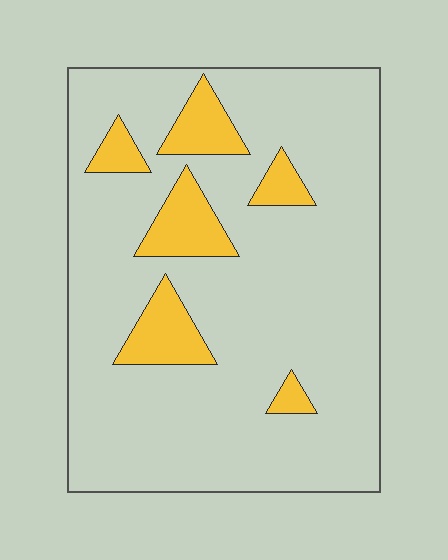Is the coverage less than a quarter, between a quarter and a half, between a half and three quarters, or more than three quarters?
Less than a quarter.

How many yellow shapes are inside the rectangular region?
6.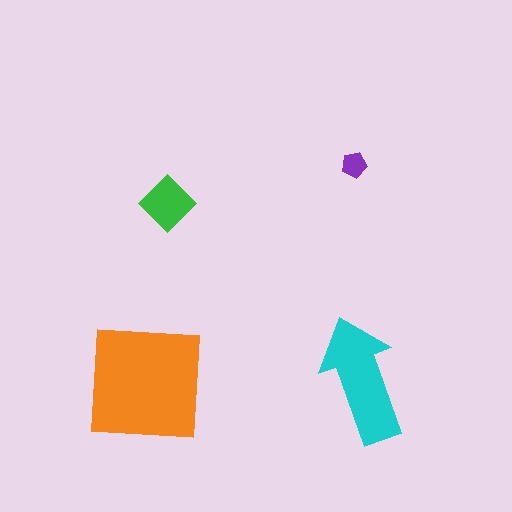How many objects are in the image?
There are 4 objects in the image.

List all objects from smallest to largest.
The purple pentagon, the green diamond, the cyan arrow, the orange square.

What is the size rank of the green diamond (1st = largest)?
3rd.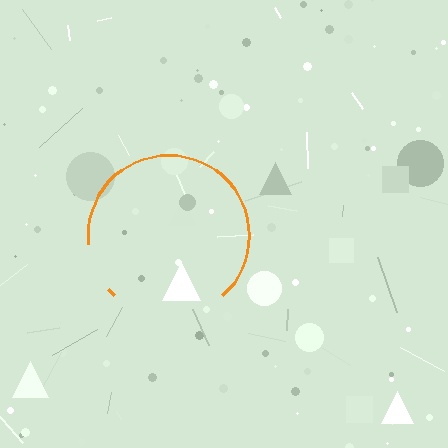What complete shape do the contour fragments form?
The contour fragments form a circle.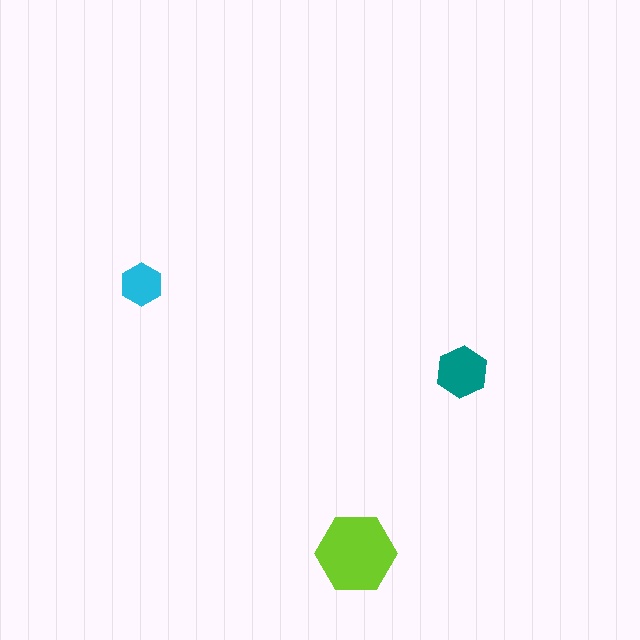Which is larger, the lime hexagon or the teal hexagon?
The lime one.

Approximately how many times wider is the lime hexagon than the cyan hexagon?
About 2 times wider.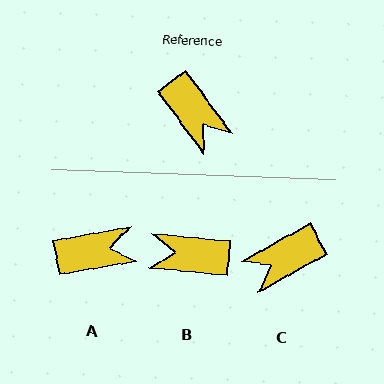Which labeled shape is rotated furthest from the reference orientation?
B, about 132 degrees away.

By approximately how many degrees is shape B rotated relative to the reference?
Approximately 132 degrees clockwise.